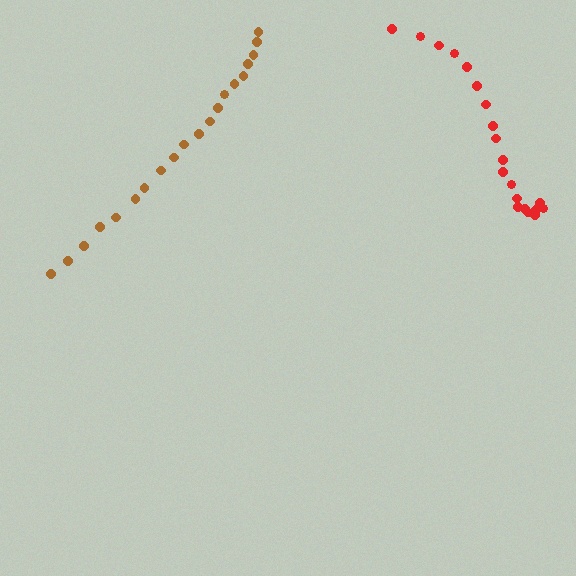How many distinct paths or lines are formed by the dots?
There are 2 distinct paths.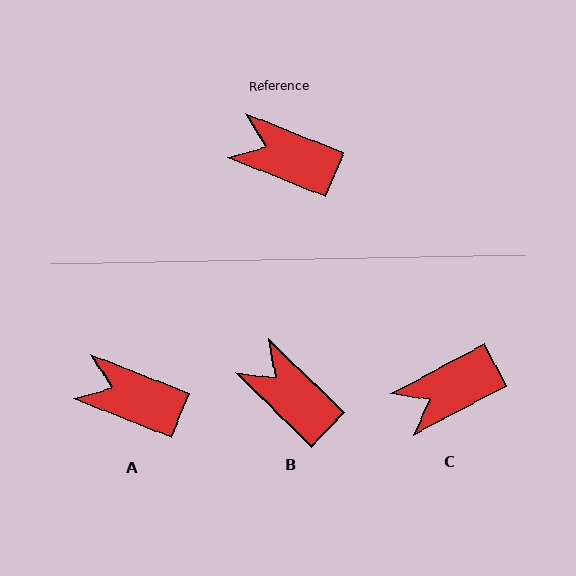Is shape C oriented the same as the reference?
No, it is off by about 50 degrees.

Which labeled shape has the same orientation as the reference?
A.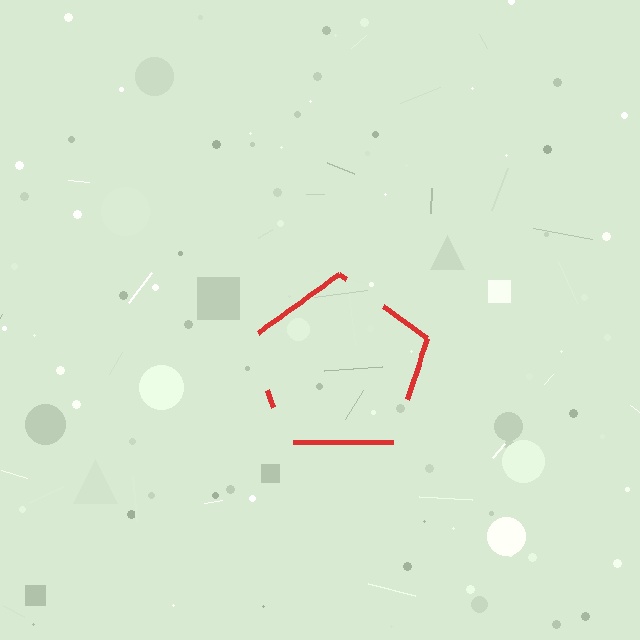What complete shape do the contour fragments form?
The contour fragments form a pentagon.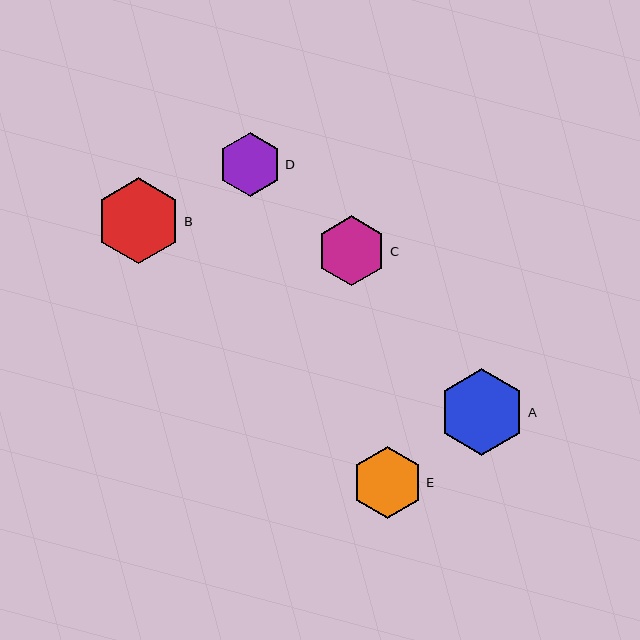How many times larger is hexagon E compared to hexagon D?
Hexagon E is approximately 1.1 times the size of hexagon D.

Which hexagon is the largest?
Hexagon A is the largest with a size of approximately 86 pixels.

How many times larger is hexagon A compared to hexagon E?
Hexagon A is approximately 1.2 times the size of hexagon E.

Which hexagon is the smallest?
Hexagon D is the smallest with a size of approximately 64 pixels.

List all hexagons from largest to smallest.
From largest to smallest: A, B, E, C, D.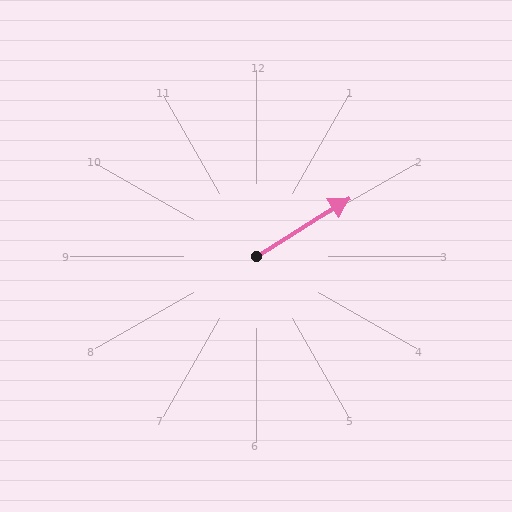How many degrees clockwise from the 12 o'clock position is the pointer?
Approximately 58 degrees.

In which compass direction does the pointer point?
Northeast.